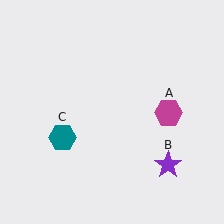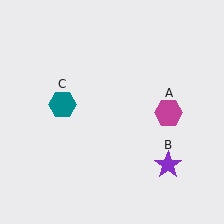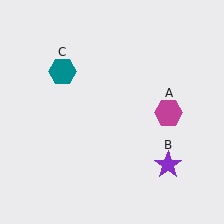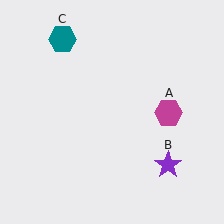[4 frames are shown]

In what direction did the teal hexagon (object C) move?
The teal hexagon (object C) moved up.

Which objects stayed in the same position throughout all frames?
Magenta hexagon (object A) and purple star (object B) remained stationary.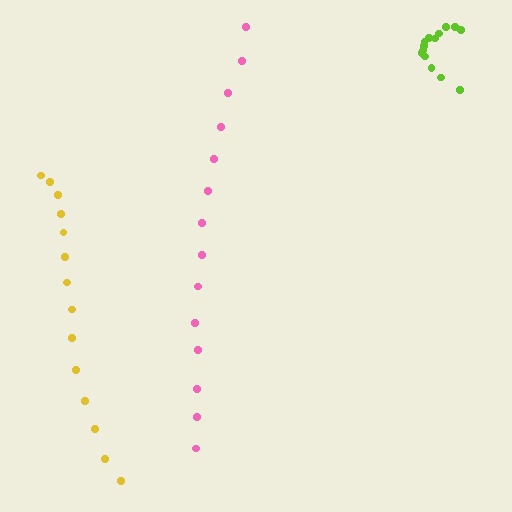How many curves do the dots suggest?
There are 3 distinct paths.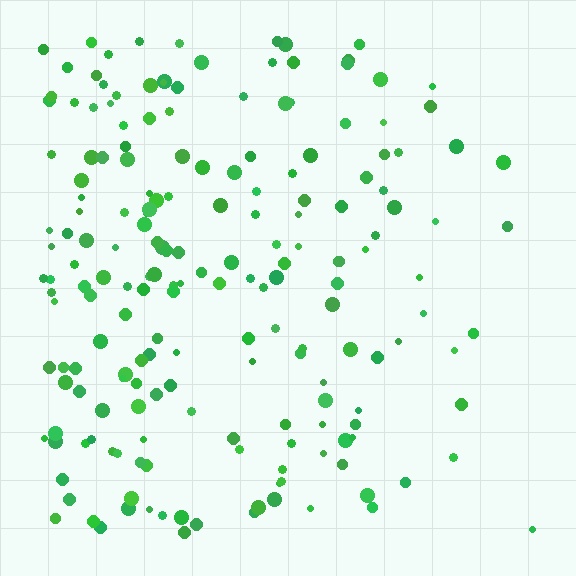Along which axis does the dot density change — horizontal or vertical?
Horizontal.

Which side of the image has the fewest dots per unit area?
The right.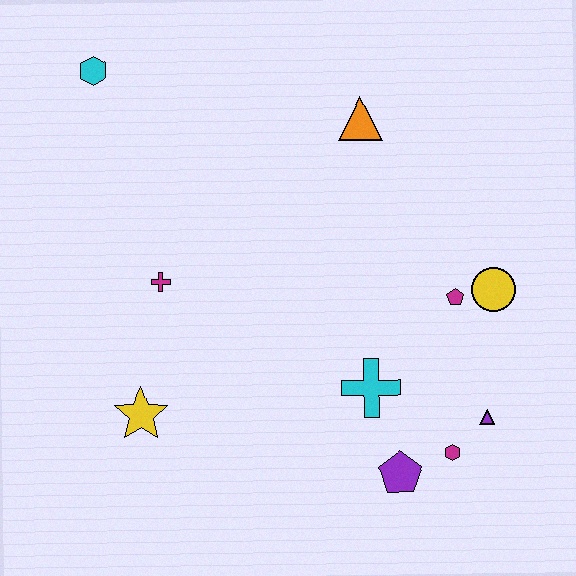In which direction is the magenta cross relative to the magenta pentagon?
The magenta cross is to the left of the magenta pentagon.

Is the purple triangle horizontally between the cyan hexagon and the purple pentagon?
No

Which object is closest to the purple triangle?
The magenta hexagon is closest to the purple triangle.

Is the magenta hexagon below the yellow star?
Yes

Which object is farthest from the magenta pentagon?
The cyan hexagon is farthest from the magenta pentagon.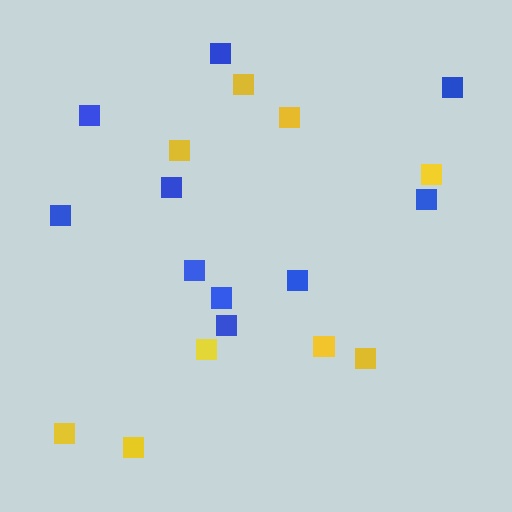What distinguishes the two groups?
There are 2 groups: one group of blue squares (10) and one group of yellow squares (9).